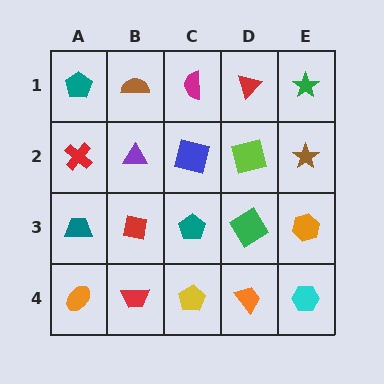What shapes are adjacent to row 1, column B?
A purple triangle (row 2, column B), a teal pentagon (row 1, column A), a magenta semicircle (row 1, column C).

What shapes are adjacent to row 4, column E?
An orange hexagon (row 3, column E), an orange trapezoid (row 4, column D).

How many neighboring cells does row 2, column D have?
4.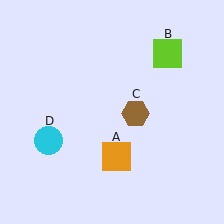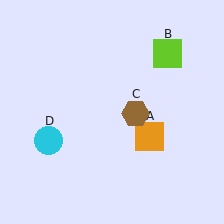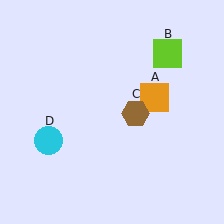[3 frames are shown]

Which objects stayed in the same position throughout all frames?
Lime square (object B) and brown hexagon (object C) and cyan circle (object D) remained stationary.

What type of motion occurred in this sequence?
The orange square (object A) rotated counterclockwise around the center of the scene.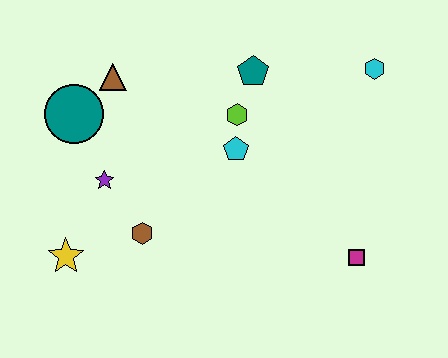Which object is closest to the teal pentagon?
The lime hexagon is closest to the teal pentagon.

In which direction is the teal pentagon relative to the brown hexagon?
The teal pentagon is above the brown hexagon.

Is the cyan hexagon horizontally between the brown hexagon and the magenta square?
No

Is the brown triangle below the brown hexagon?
No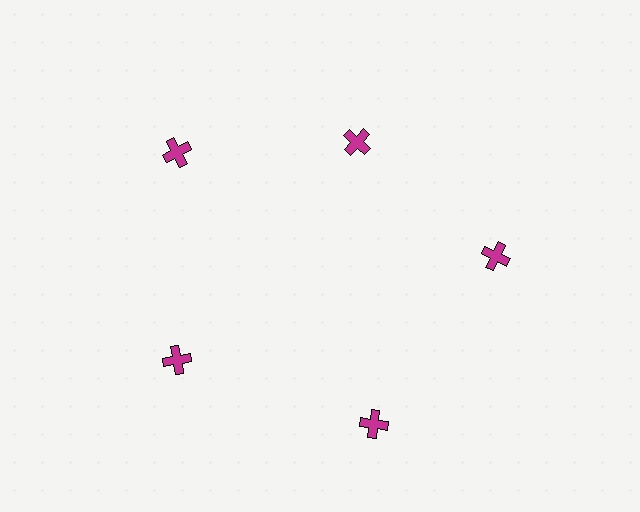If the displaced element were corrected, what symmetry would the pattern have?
It would have 5-fold rotational symmetry — the pattern would map onto itself every 72 degrees.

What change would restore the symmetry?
The symmetry would be restored by moving it outward, back onto the ring so that all 5 crosses sit at equal angles and equal distance from the center.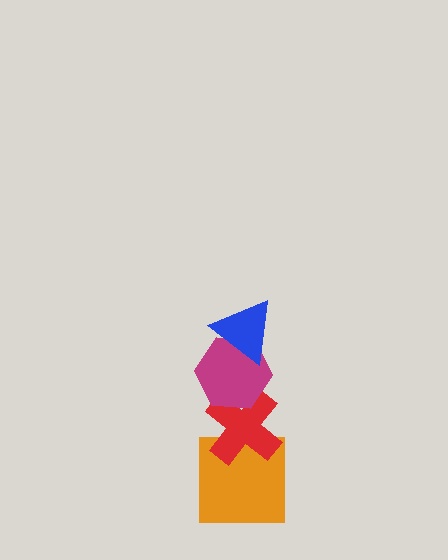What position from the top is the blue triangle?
The blue triangle is 1st from the top.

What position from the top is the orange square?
The orange square is 4th from the top.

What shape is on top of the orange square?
The red cross is on top of the orange square.